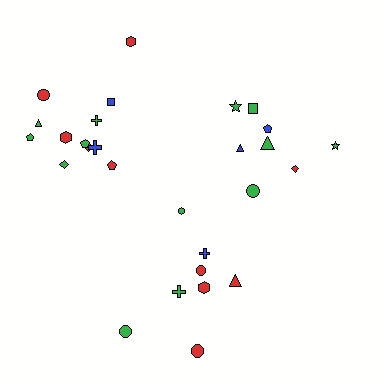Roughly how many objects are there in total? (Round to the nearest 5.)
Roughly 30 objects in total.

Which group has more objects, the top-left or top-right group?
The top-left group.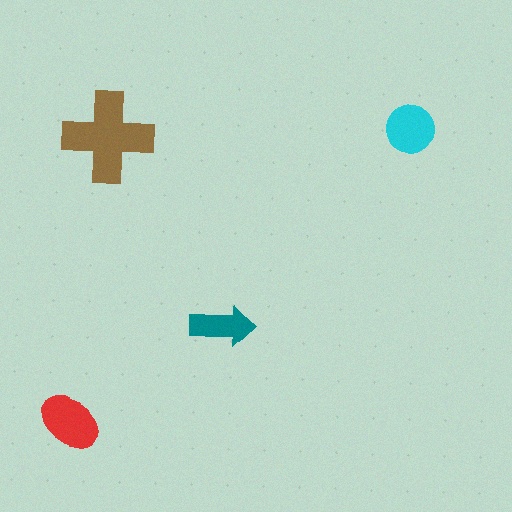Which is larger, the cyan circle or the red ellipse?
The red ellipse.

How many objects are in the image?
There are 4 objects in the image.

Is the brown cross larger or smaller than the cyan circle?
Larger.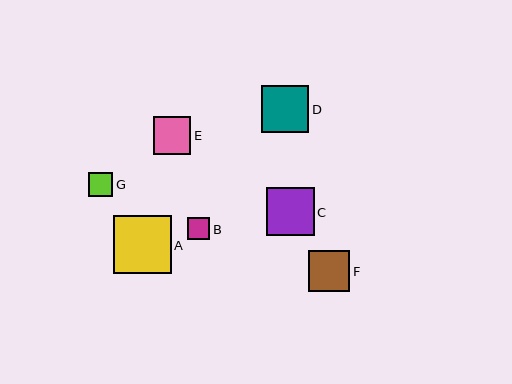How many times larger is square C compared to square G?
Square C is approximately 2.0 times the size of square G.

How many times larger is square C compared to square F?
Square C is approximately 1.2 times the size of square F.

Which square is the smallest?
Square B is the smallest with a size of approximately 23 pixels.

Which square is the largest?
Square A is the largest with a size of approximately 58 pixels.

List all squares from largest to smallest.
From largest to smallest: A, C, D, F, E, G, B.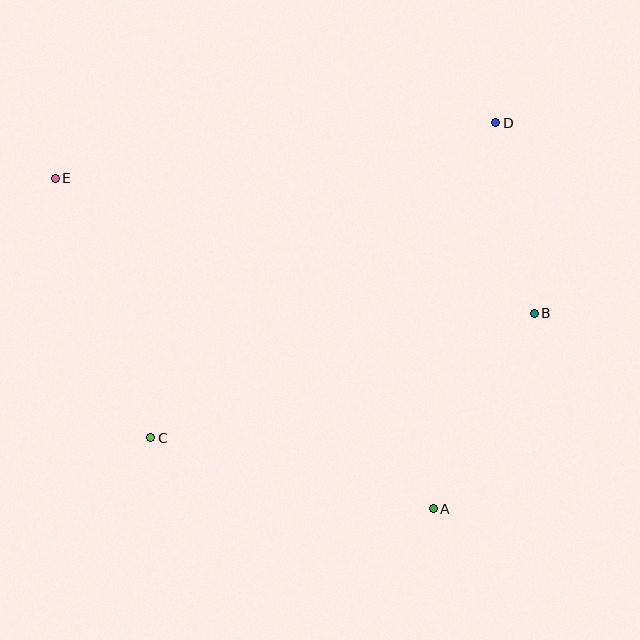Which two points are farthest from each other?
Points A and E are farthest from each other.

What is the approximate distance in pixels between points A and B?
The distance between A and B is approximately 220 pixels.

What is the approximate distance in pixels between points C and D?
The distance between C and D is approximately 467 pixels.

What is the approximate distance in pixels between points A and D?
The distance between A and D is approximately 391 pixels.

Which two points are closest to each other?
Points B and D are closest to each other.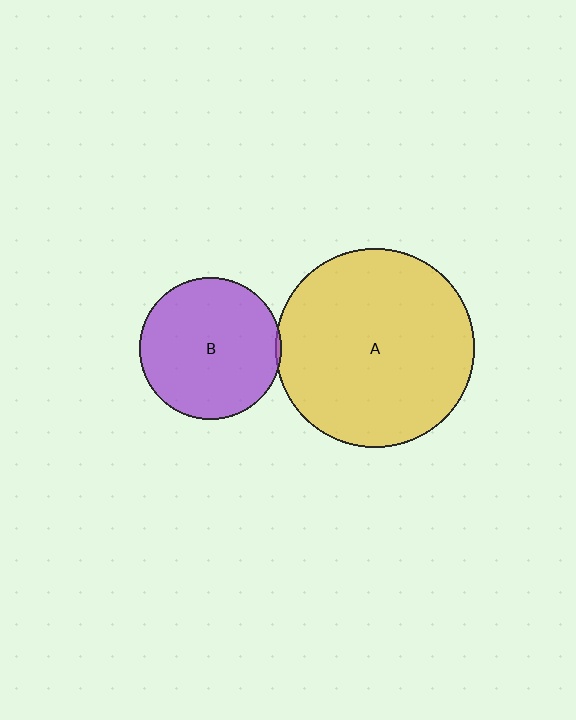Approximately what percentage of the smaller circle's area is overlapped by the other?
Approximately 5%.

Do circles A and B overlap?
Yes.